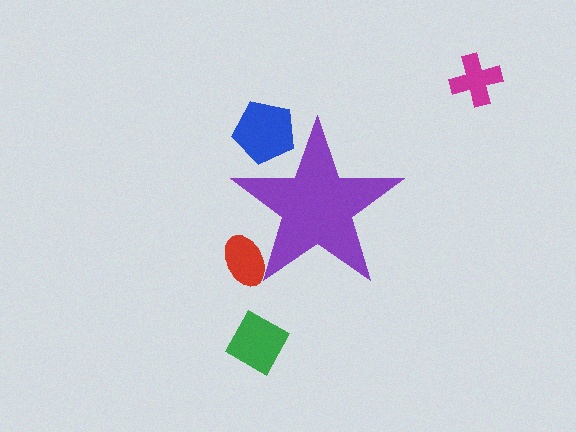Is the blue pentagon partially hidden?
Yes, the blue pentagon is partially hidden behind the purple star.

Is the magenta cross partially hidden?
No, the magenta cross is fully visible.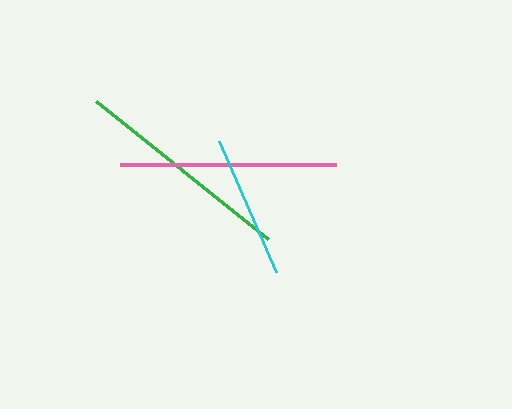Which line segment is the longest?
The green line is the longest at approximately 220 pixels.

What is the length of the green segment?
The green segment is approximately 220 pixels long.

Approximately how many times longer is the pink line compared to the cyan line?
The pink line is approximately 1.5 times the length of the cyan line.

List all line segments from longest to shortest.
From longest to shortest: green, pink, cyan.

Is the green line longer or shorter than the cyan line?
The green line is longer than the cyan line.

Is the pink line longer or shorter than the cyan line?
The pink line is longer than the cyan line.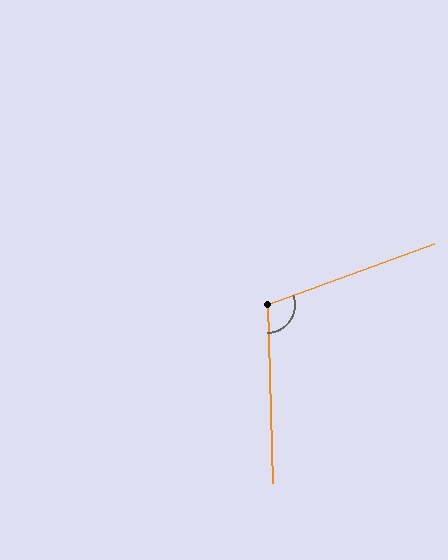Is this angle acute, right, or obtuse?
It is obtuse.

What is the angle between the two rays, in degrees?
Approximately 108 degrees.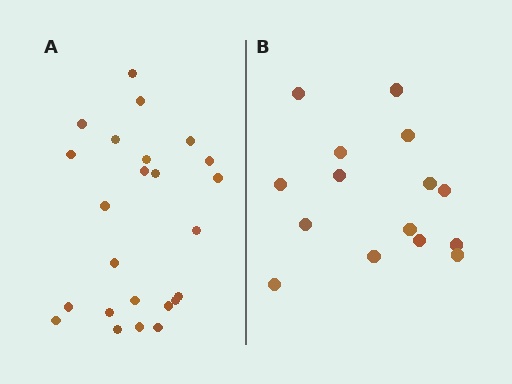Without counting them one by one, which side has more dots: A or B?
Region A (the left region) has more dots.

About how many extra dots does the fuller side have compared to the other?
Region A has roughly 8 or so more dots than region B.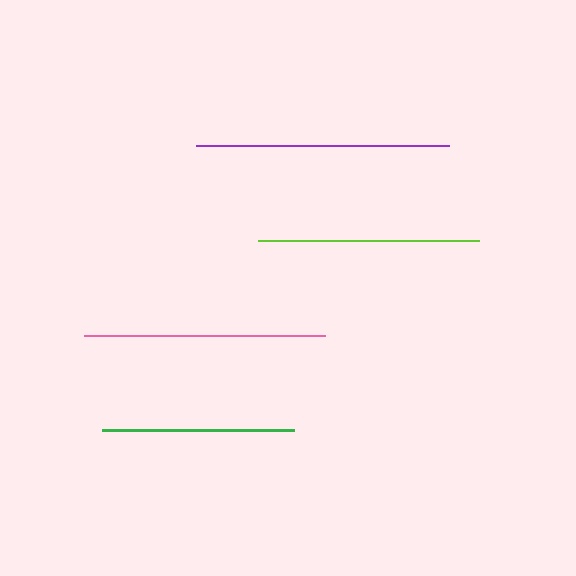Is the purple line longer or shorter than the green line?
The purple line is longer than the green line.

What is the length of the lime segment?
The lime segment is approximately 222 pixels long.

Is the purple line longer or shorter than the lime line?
The purple line is longer than the lime line.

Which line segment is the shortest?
The green line is the shortest at approximately 192 pixels.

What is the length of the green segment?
The green segment is approximately 192 pixels long.